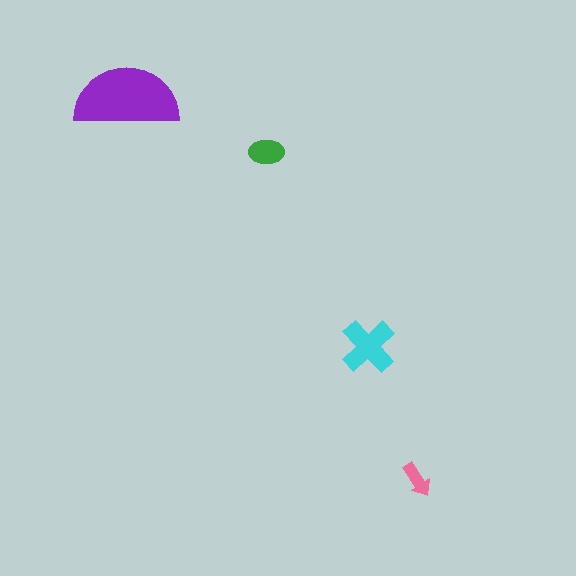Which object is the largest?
The purple semicircle.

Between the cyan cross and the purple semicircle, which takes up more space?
The purple semicircle.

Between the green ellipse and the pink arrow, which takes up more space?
The green ellipse.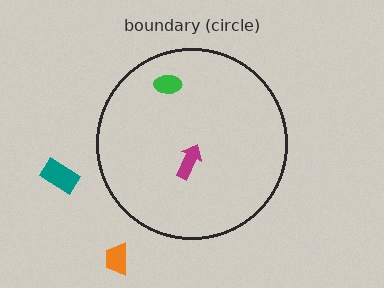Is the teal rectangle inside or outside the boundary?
Outside.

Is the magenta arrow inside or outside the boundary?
Inside.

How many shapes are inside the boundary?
2 inside, 2 outside.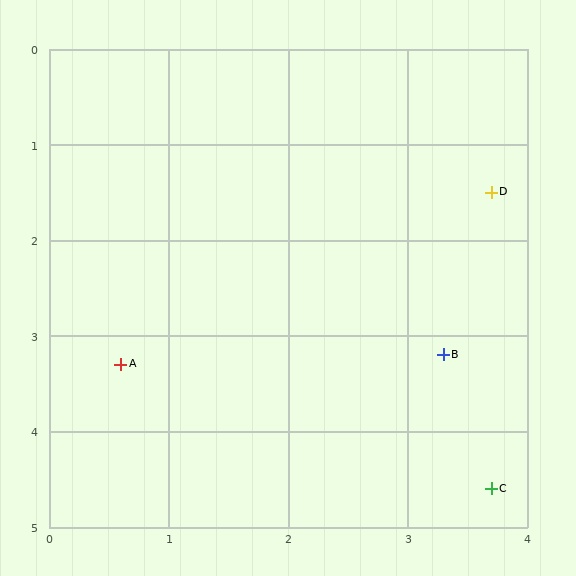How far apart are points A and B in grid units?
Points A and B are about 2.7 grid units apart.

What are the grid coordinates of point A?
Point A is at approximately (0.6, 3.3).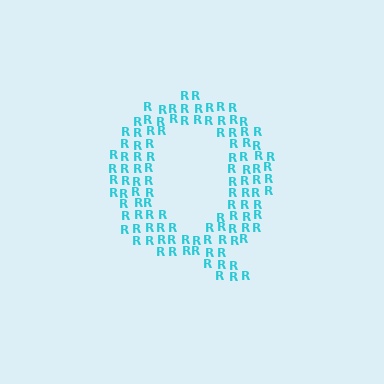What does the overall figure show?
The overall figure shows the letter Q.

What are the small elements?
The small elements are letter R's.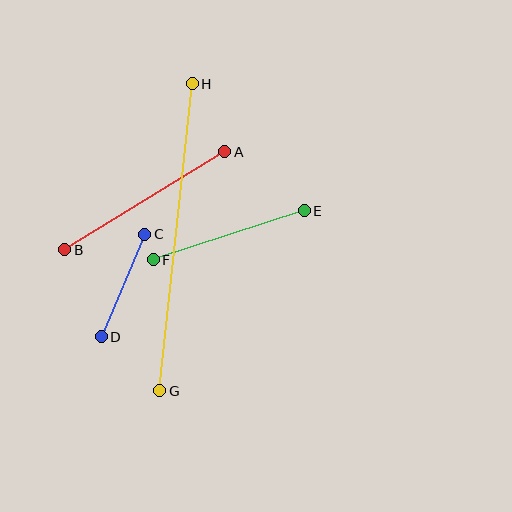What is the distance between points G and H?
The distance is approximately 309 pixels.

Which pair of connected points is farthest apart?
Points G and H are farthest apart.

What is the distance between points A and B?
The distance is approximately 188 pixels.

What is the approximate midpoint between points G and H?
The midpoint is at approximately (176, 237) pixels.